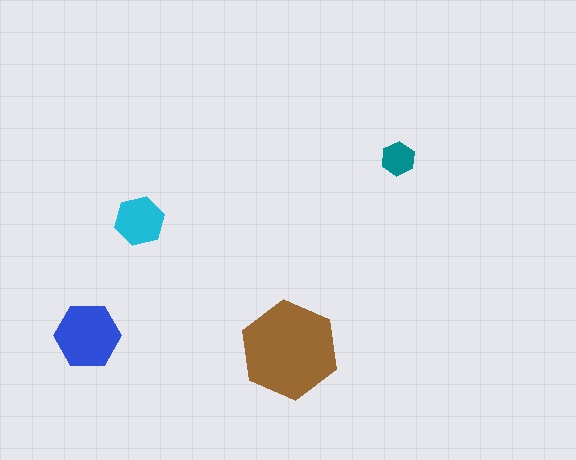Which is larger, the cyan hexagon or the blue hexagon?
The blue one.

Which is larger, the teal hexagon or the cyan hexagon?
The cyan one.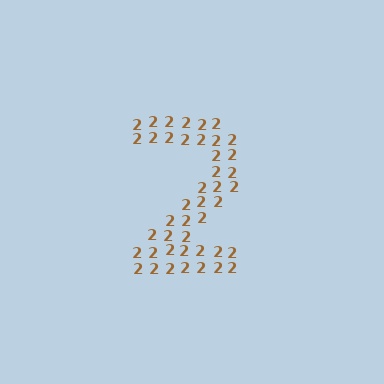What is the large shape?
The large shape is the digit 2.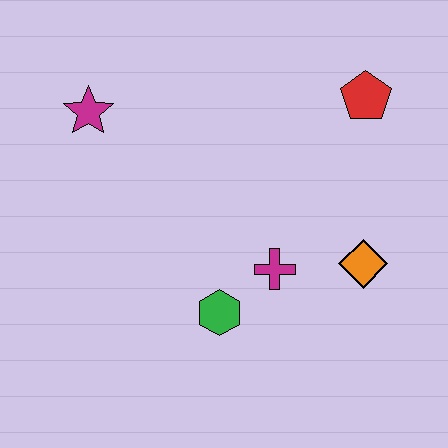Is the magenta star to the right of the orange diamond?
No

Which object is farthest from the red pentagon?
The magenta star is farthest from the red pentagon.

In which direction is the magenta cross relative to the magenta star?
The magenta cross is to the right of the magenta star.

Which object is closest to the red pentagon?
The orange diamond is closest to the red pentagon.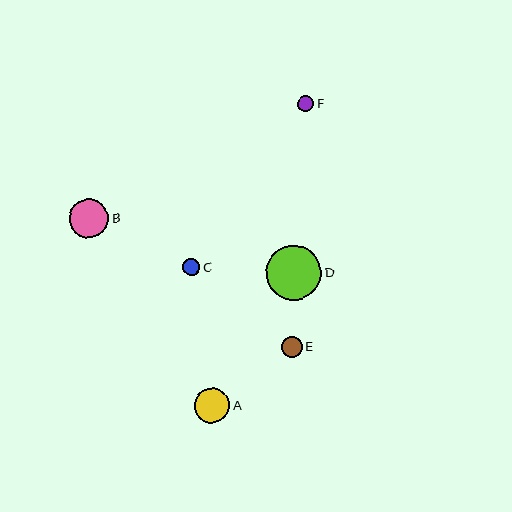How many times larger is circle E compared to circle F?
Circle E is approximately 1.3 times the size of circle F.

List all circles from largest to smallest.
From largest to smallest: D, B, A, E, C, F.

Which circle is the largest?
Circle D is the largest with a size of approximately 56 pixels.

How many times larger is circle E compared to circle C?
Circle E is approximately 1.2 times the size of circle C.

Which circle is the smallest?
Circle F is the smallest with a size of approximately 16 pixels.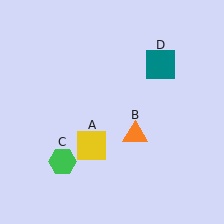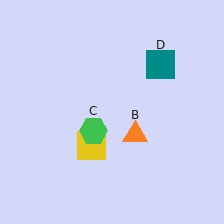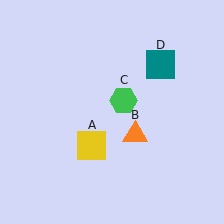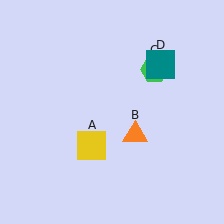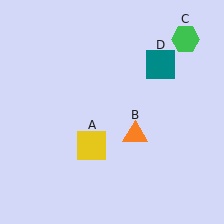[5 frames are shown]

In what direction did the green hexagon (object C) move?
The green hexagon (object C) moved up and to the right.